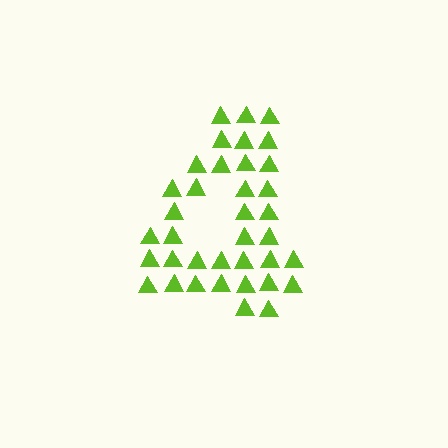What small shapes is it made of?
It is made of small triangles.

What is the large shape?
The large shape is the digit 4.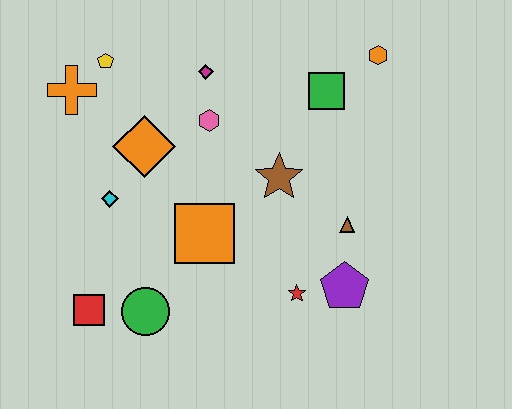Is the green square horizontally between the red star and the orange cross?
No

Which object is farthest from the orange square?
The orange hexagon is farthest from the orange square.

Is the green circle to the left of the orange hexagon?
Yes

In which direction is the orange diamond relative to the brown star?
The orange diamond is to the left of the brown star.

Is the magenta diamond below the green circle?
No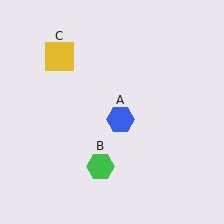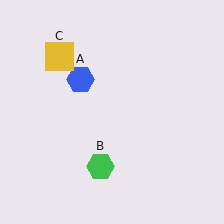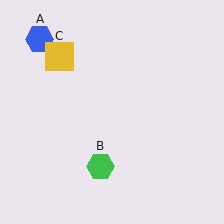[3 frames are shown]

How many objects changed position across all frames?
1 object changed position: blue hexagon (object A).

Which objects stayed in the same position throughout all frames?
Green hexagon (object B) and yellow square (object C) remained stationary.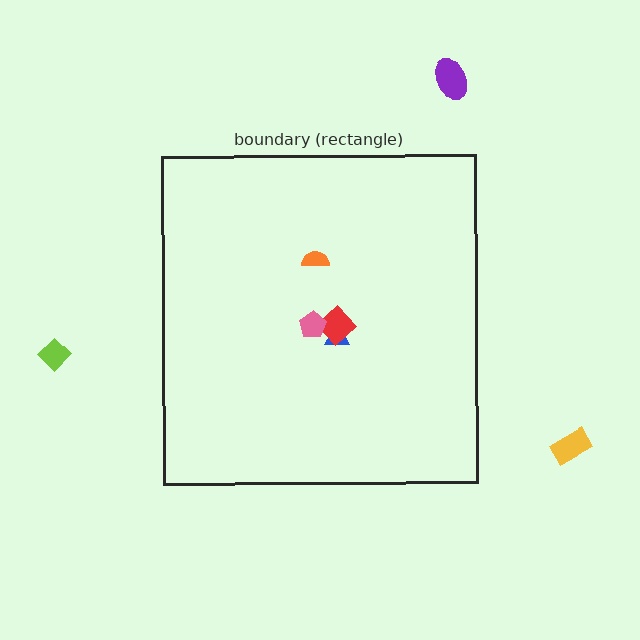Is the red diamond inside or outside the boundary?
Inside.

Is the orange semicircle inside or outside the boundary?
Inside.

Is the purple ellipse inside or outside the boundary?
Outside.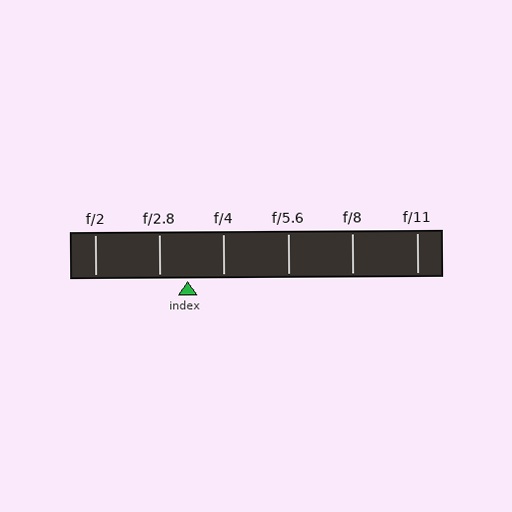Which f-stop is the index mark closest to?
The index mark is closest to f/2.8.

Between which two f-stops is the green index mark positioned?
The index mark is between f/2.8 and f/4.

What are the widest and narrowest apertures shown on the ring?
The widest aperture shown is f/2 and the narrowest is f/11.